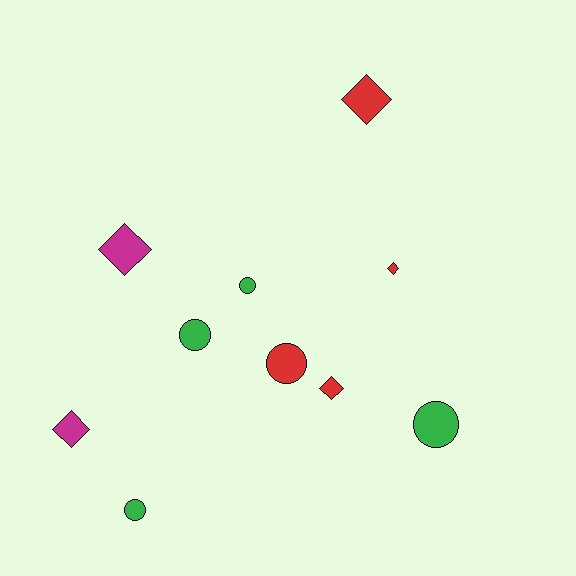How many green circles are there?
There are 4 green circles.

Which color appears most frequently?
Green, with 4 objects.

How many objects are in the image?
There are 10 objects.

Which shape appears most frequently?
Circle, with 5 objects.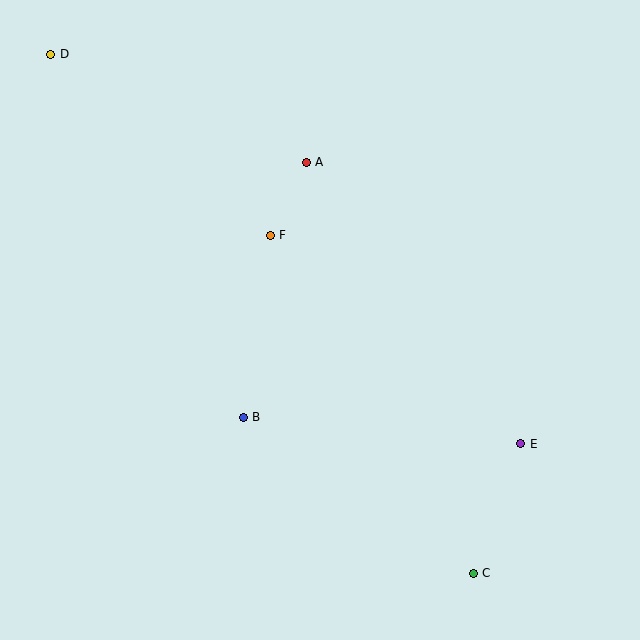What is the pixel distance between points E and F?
The distance between E and F is 326 pixels.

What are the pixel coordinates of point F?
Point F is at (270, 235).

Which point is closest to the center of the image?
Point F at (270, 235) is closest to the center.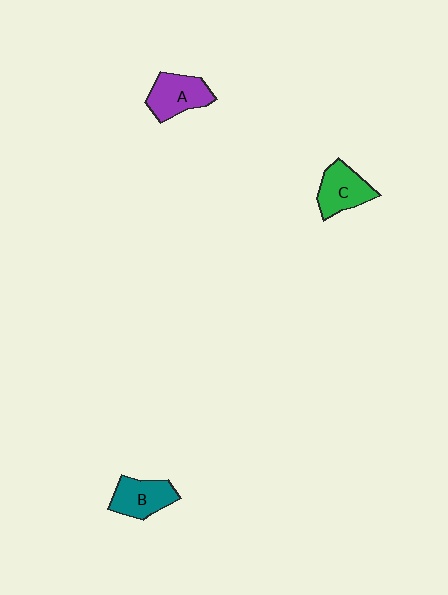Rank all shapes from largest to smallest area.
From largest to smallest: A (purple), C (green), B (teal).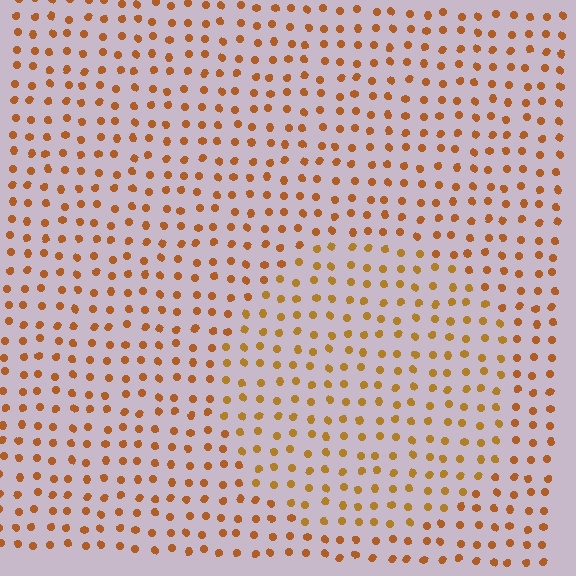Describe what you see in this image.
The image is filled with small brown elements in a uniform arrangement. A circle-shaped region is visible where the elements are tinted to a slightly different hue, forming a subtle color boundary.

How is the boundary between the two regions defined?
The boundary is defined purely by a slight shift in hue (about 15 degrees). Spacing, size, and orientation are identical on both sides.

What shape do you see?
I see a circle.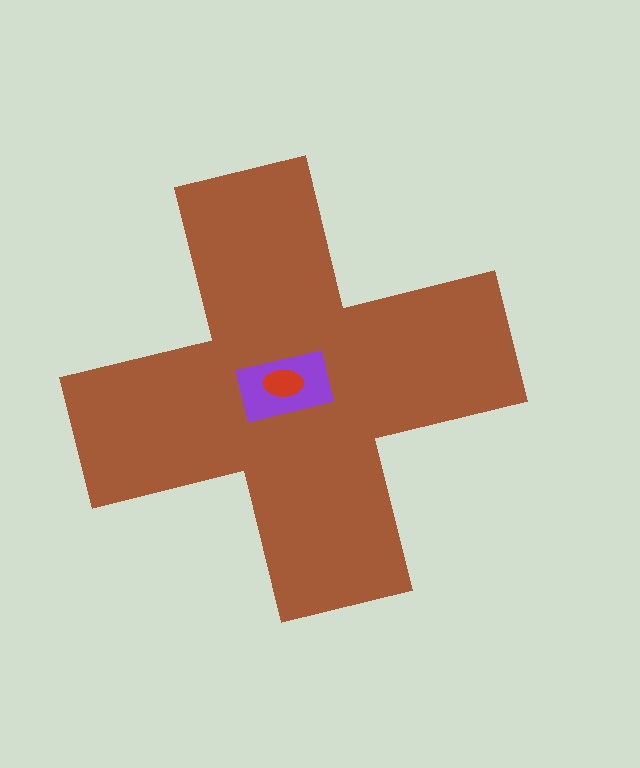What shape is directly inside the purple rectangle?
The red ellipse.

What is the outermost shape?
The brown cross.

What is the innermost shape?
The red ellipse.